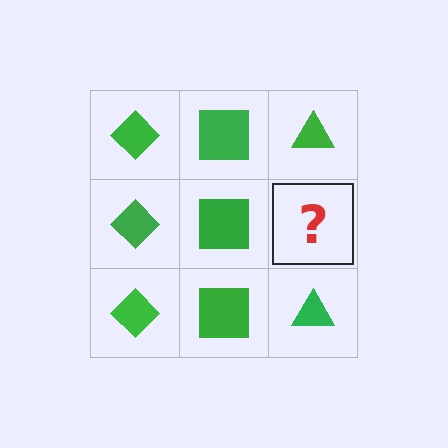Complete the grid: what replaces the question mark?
The question mark should be replaced with a green triangle.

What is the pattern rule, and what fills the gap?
The rule is that each column has a consistent shape. The gap should be filled with a green triangle.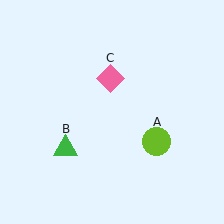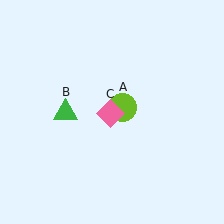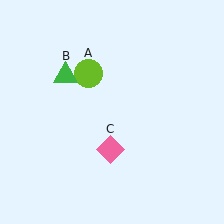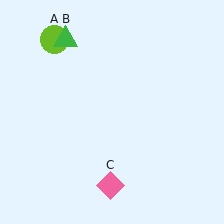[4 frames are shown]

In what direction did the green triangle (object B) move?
The green triangle (object B) moved up.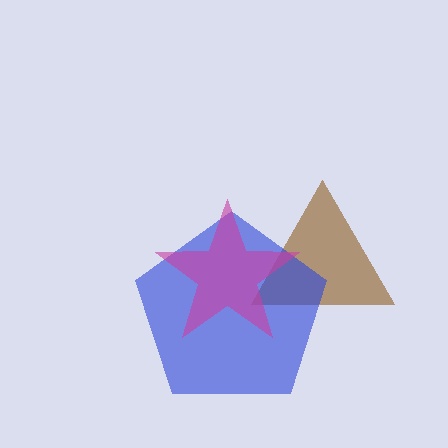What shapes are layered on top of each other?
The layered shapes are: a brown triangle, a blue pentagon, a magenta star.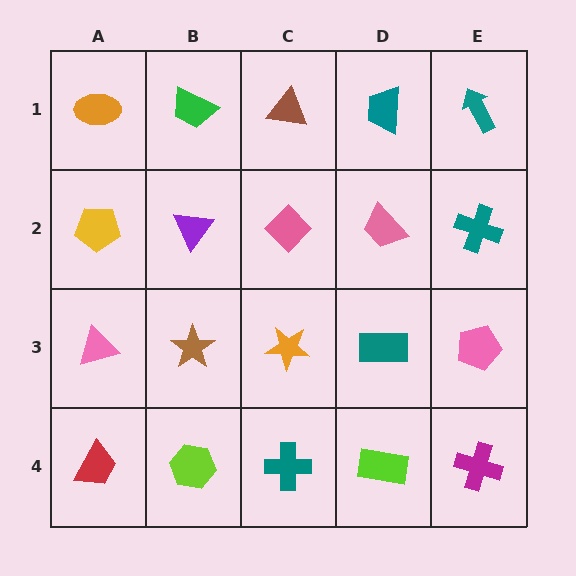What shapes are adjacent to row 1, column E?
A teal cross (row 2, column E), a teal trapezoid (row 1, column D).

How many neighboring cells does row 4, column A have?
2.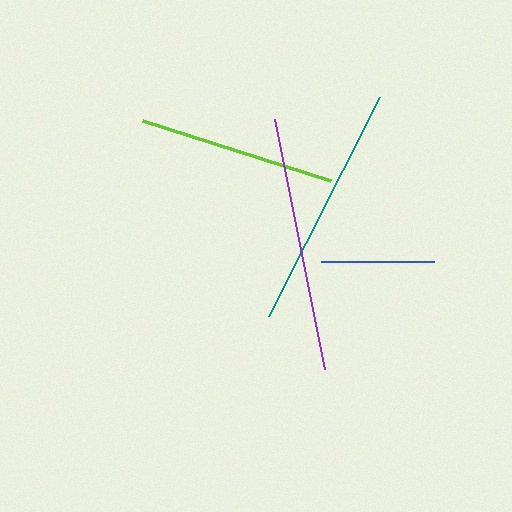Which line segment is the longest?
The purple line is the longest at approximately 255 pixels.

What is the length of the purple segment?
The purple segment is approximately 255 pixels long.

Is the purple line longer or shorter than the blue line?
The purple line is longer than the blue line.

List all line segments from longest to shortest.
From longest to shortest: purple, teal, lime, blue.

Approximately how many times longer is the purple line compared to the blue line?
The purple line is approximately 2.2 times the length of the blue line.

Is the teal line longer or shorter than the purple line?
The purple line is longer than the teal line.